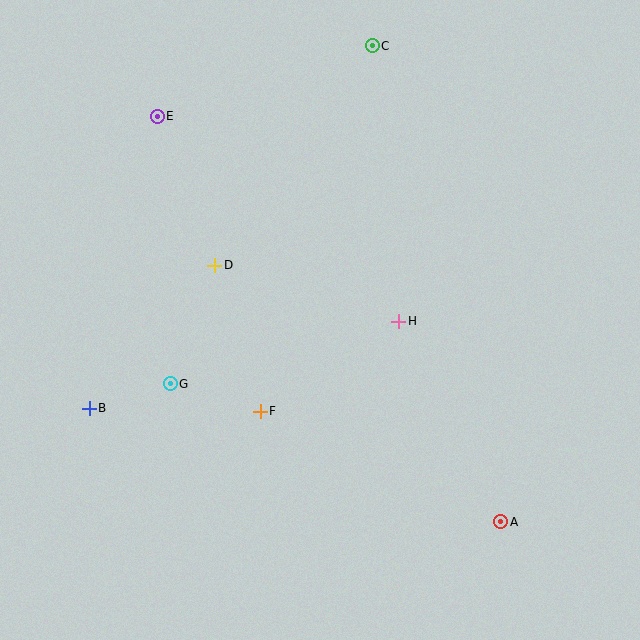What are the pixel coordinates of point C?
Point C is at (372, 46).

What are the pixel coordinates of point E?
Point E is at (157, 116).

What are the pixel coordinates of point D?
Point D is at (215, 265).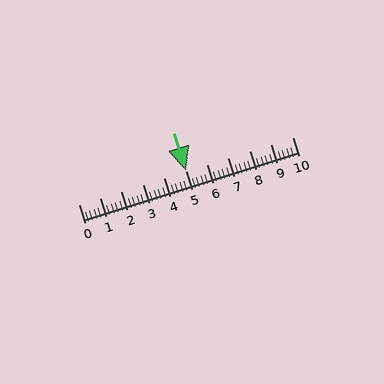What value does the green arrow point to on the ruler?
The green arrow points to approximately 5.0.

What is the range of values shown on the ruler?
The ruler shows values from 0 to 10.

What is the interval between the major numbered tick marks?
The major tick marks are spaced 1 units apart.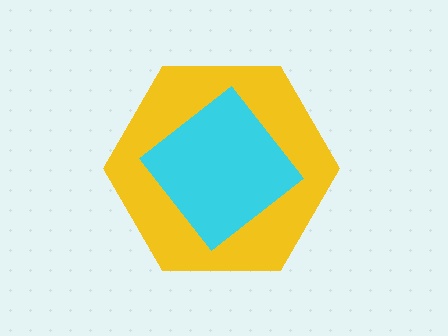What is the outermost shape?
The yellow hexagon.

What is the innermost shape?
The cyan diamond.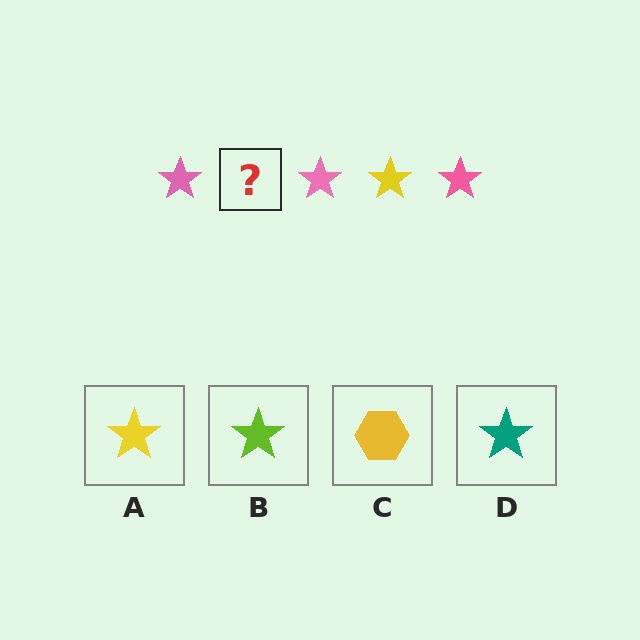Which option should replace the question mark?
Option A.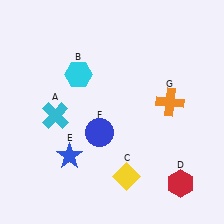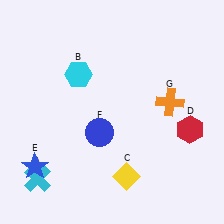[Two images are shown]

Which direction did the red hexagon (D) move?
The red hexagon (D) moved up.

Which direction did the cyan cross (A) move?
The cyan cross (A) moved down.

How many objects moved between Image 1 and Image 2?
3 objects moved between the two images.